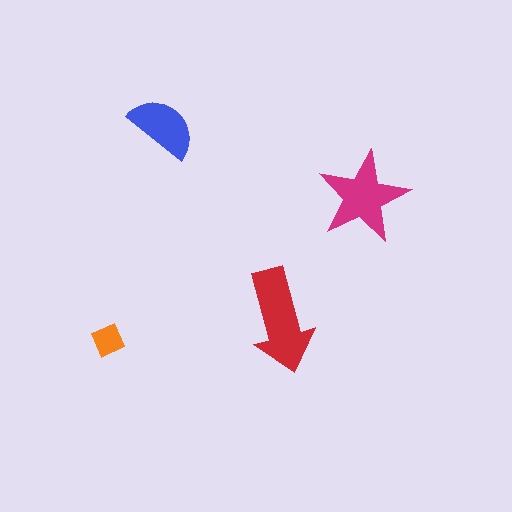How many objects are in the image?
There are 4 objects in the image.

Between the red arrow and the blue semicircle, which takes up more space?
The red arrow.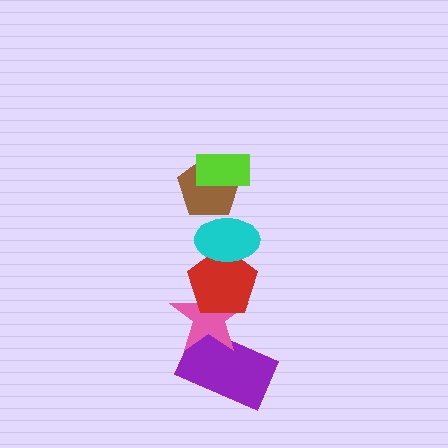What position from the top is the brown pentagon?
The brown pentagon is 2nd from the top.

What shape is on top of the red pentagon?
The cyan ellipse is on top of the red pentagon.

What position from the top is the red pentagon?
The red pentagon is 4th from the top.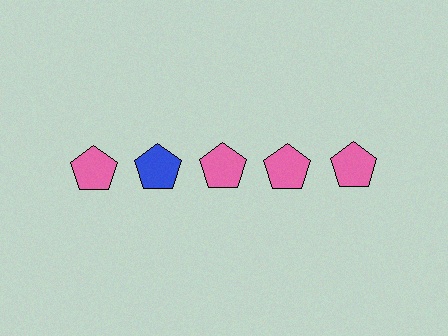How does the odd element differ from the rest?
It has a different color: blue instead of pink.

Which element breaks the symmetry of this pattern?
The blue pentagon in the top row, second from left column breaks the symmetry. All other shapes are pink pentagons.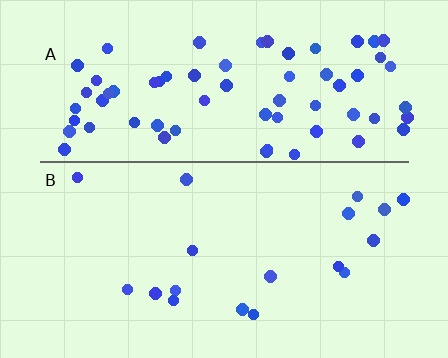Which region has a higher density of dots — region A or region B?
A (the top).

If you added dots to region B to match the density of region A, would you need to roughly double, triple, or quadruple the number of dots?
Approximately quadruple.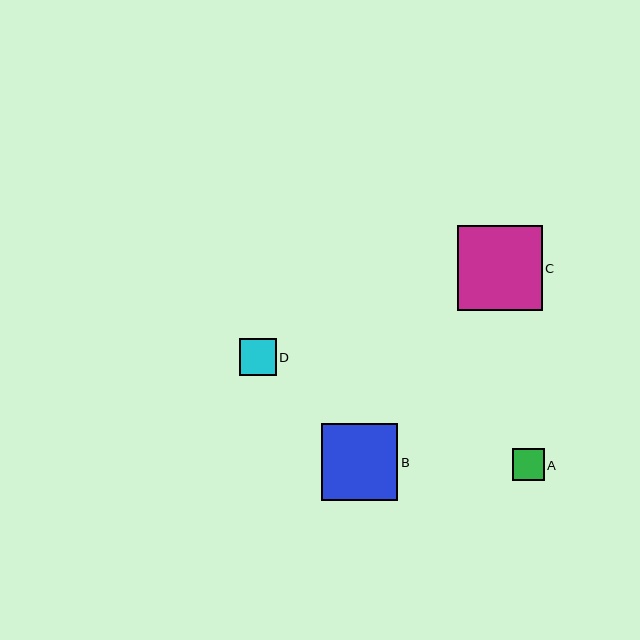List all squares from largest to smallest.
From largest to smallest: C, B, D, A.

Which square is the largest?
Square C is the largest with a size of approximately 85 pixels.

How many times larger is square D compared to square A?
Square D is approximately 1.2 times the size of square A.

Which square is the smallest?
Square A is the smallest with a size of approximately 32 pixels.